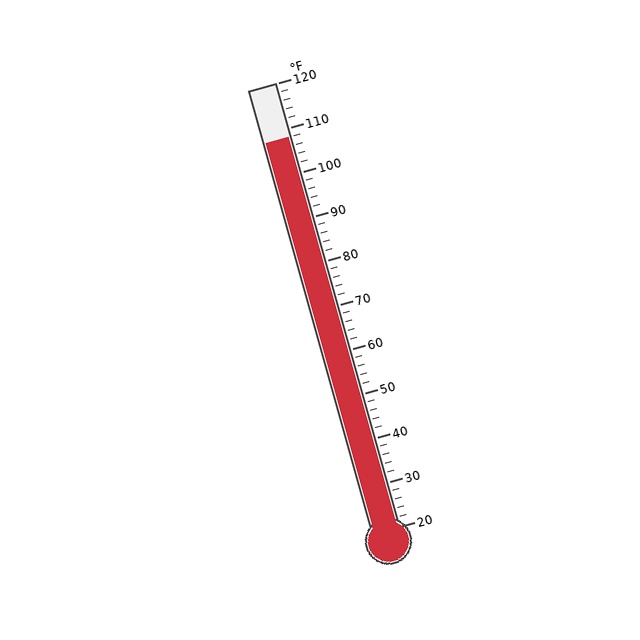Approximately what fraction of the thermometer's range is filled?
The thermometer is filled to approximately 90% of its range.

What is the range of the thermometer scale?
The thermometer scale ranges from 20°F to 120°F.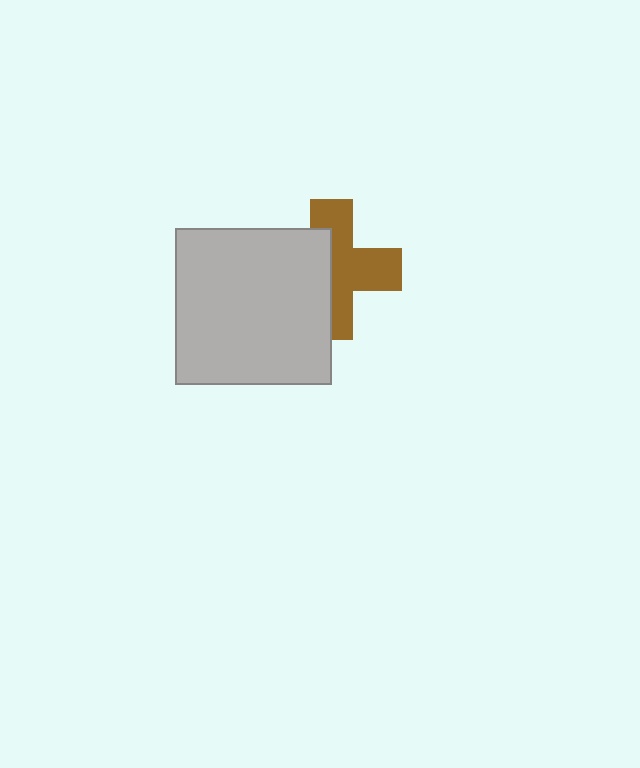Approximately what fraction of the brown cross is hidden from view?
Roughly 44% of the brown cross is hidden behind the light gray square.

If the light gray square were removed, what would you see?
You would see the complete brown cross.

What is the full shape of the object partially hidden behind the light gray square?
The partially hidden object is a brown cross.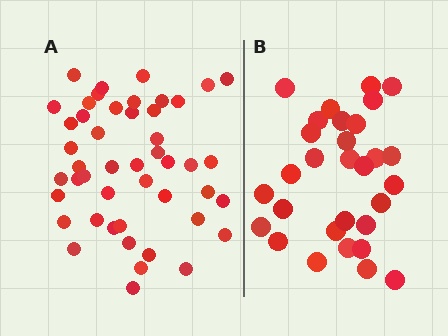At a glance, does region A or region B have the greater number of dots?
Region A (the left region) has more dots.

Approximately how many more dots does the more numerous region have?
Region A has approximately 15 more dots than region B.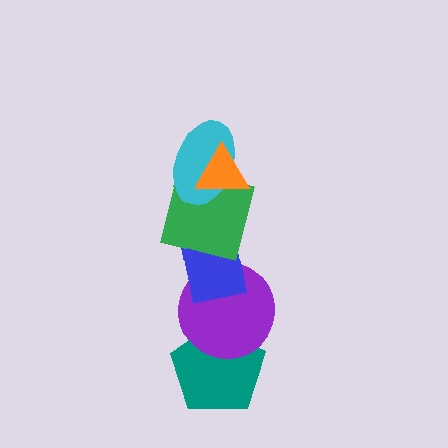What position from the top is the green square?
The green square is 3rd from the top.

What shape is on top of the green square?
The cyan ellipse is on top of the green square.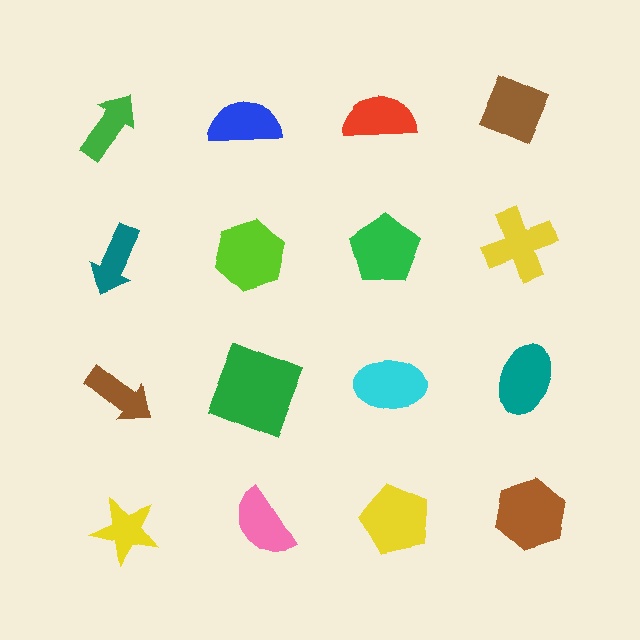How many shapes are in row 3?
4 shapes.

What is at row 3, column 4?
A teal ellipse.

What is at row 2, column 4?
A yellow cross.